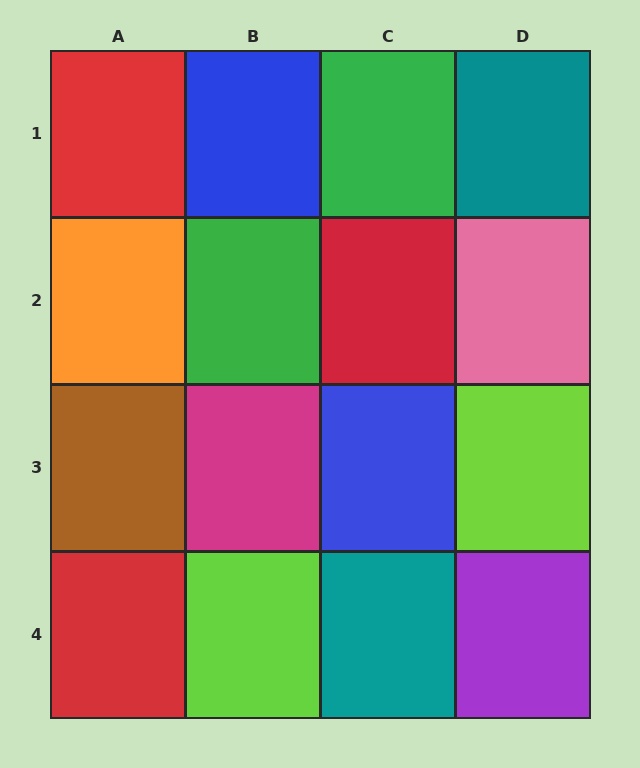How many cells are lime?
2 cells are lime.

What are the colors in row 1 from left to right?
Red, blue, green, teal.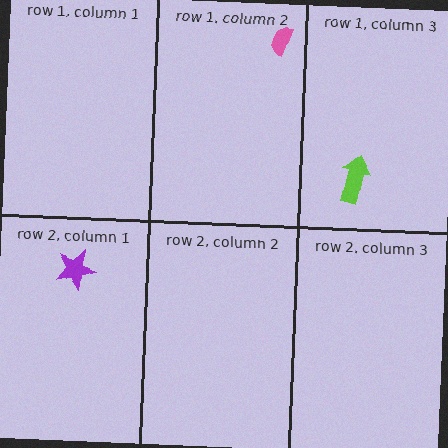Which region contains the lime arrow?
The row 1, column 3 region.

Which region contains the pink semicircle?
The row 1, column 2 region.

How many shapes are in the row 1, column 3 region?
1.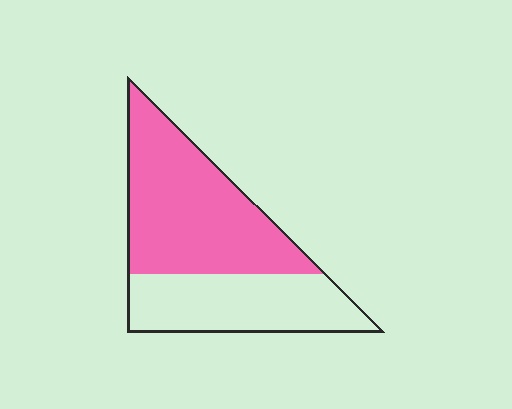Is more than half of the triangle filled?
Yes.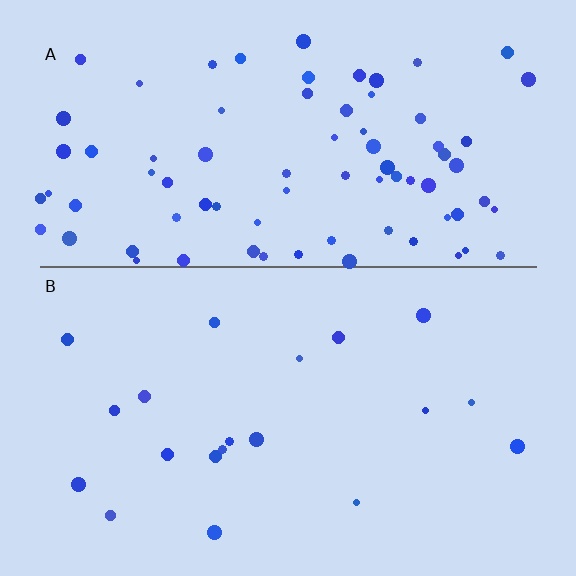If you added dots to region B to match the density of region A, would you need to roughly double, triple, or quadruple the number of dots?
Approximately quadruple.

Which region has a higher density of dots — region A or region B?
A (the top).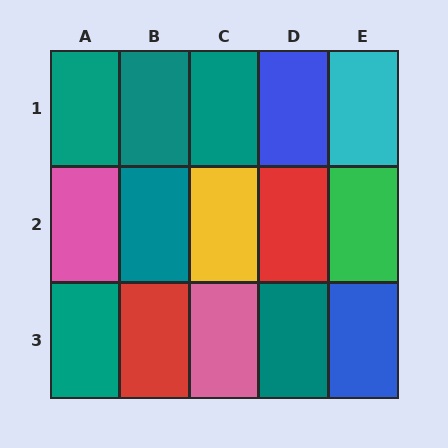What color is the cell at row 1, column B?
Teal.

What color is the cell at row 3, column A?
Teal.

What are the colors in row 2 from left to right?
Pink, teal, yellow, red, green.